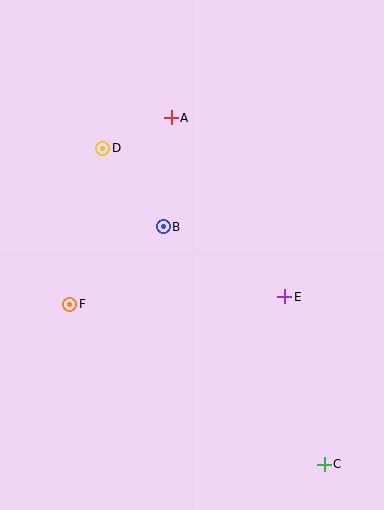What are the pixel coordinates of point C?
Point C is at (324, 464).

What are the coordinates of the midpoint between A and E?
The midpoint between A and E is at (228, 207).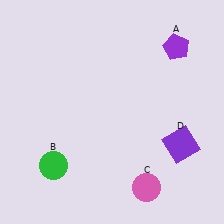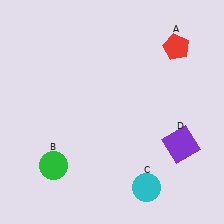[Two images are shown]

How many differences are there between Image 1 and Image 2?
There are 2 differences between the two images.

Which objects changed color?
A changed from purple to red. C changed from pink to cyan.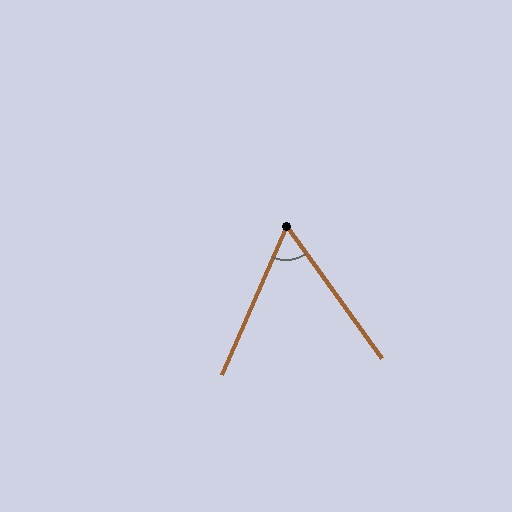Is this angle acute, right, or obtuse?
It is acute.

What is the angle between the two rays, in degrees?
Approximately 59 degrees.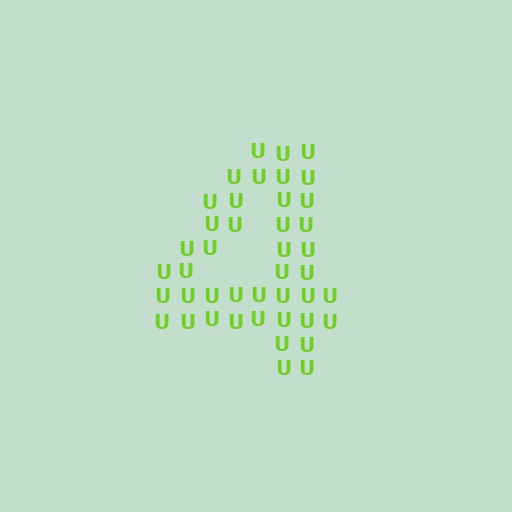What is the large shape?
The large shape is the digit 4.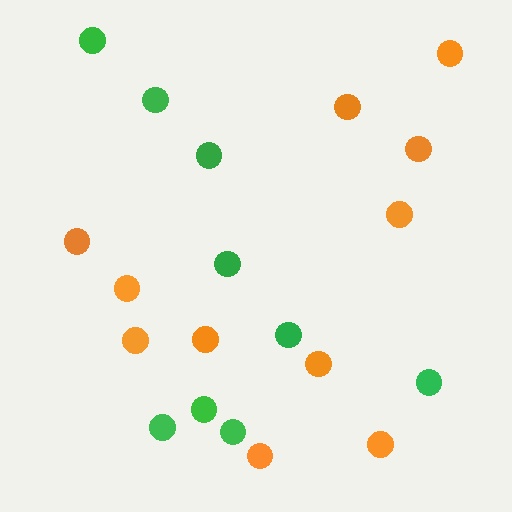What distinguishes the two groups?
There are 2 groups: one group of orange circles (11) and one group of green circles (9).